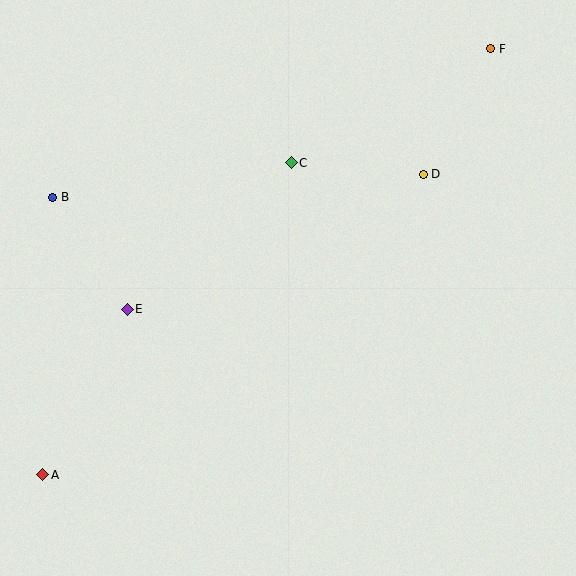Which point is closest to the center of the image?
Point C at (291, 163) is closest to the center.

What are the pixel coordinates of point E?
Point E is at (127, 309).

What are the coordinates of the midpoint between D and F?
The midpoint between D and F is at (457, 111).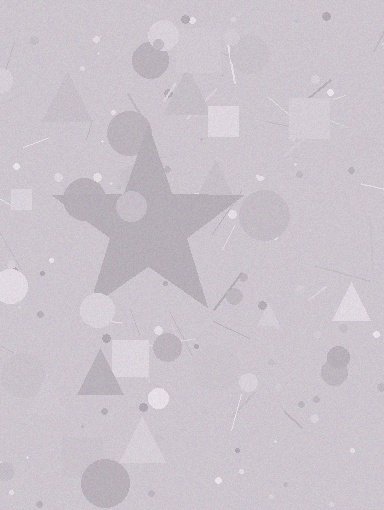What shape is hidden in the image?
A star is hidden in the image.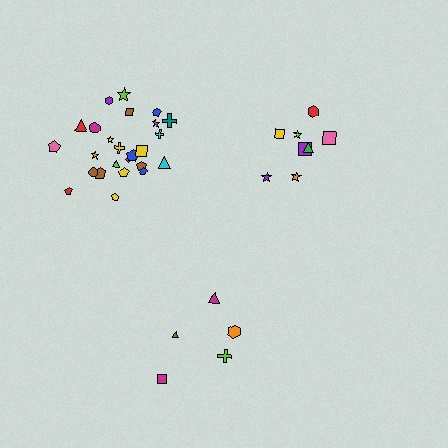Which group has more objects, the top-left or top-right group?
The top-left group.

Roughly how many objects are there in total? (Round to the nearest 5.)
Roughly 40 objects in total.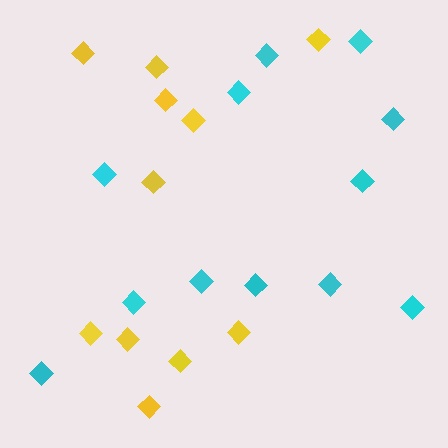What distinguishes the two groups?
There are 2 groups: one group of cyan diamonds (12) and one group of yellow diamonds (11).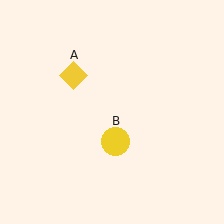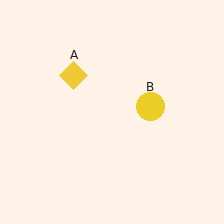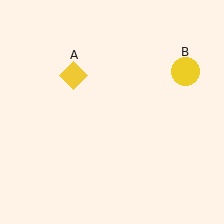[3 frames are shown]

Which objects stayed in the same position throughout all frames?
Yellow diamond (object A) remained stationary.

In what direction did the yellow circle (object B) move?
The yellow circle (object B) moved up and to the right.